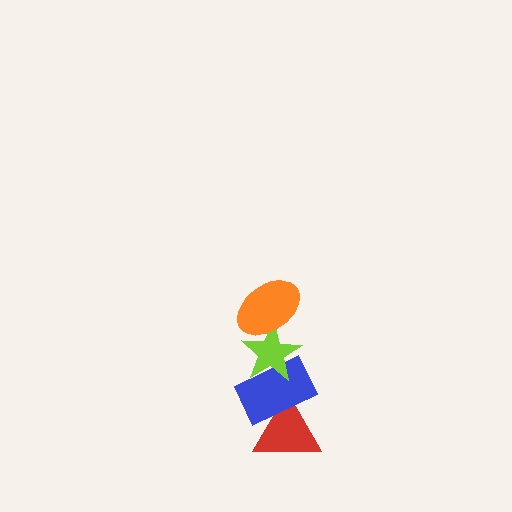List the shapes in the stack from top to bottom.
From top to bottom: the orange ellipse, the lime star, the blue rectangle, the red triangle.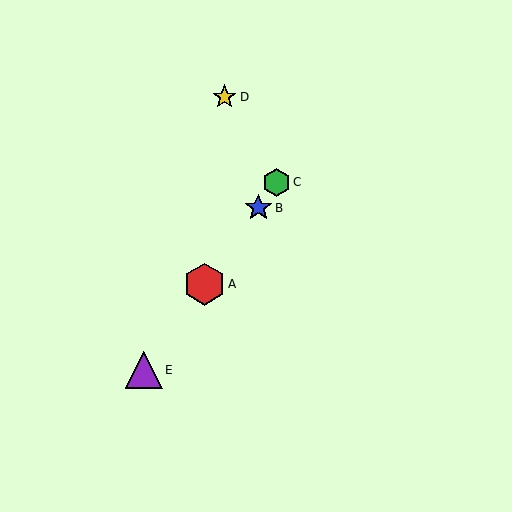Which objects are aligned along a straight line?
Objects A, B, C, E are aligned along a straight line.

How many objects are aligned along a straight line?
4 objects (A, B, C, E) are aligned along a straight line.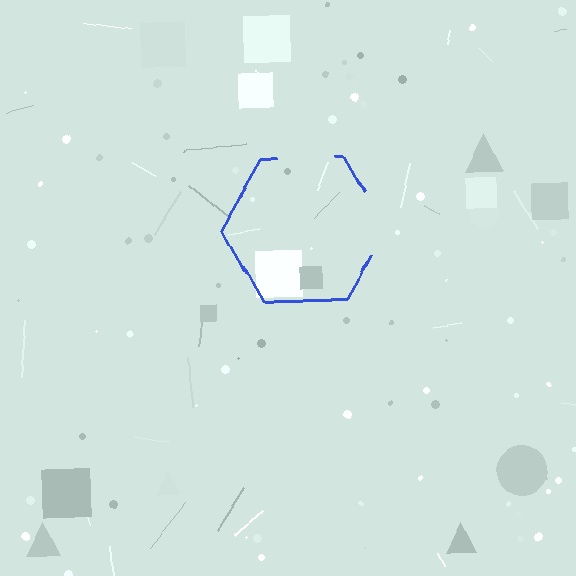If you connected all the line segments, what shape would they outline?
They would outline a hexagon.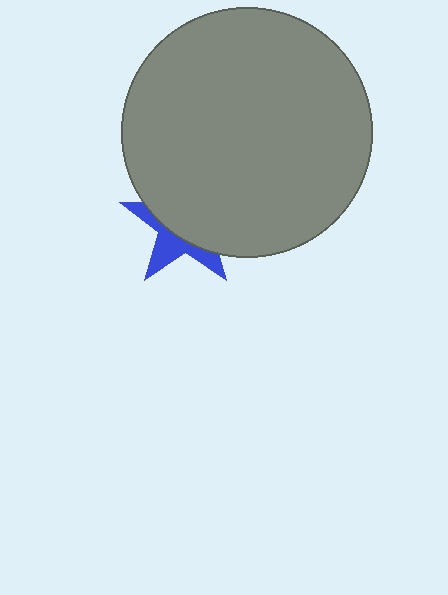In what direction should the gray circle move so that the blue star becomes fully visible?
The gray circle should move up. That is the shortest direction to clear the overlap and leave the blue star fully visible.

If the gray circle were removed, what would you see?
You would see the complete blue star.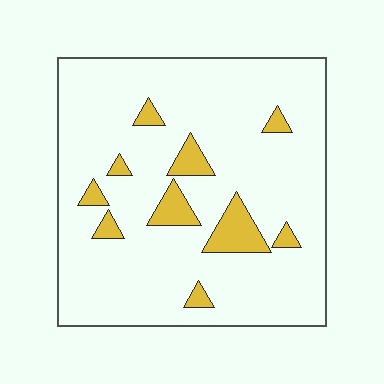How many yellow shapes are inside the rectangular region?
10.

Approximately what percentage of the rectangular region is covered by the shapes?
Approximately 10%.